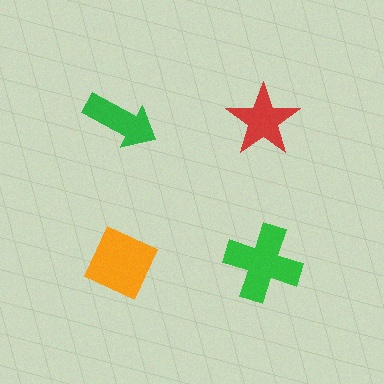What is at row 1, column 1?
A green arrow.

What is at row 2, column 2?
A green cross.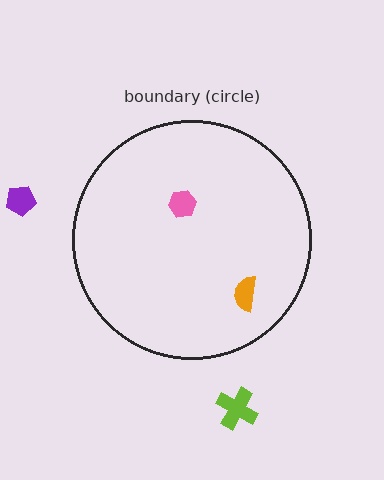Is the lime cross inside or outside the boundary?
Outside.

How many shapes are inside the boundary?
2 inside, 2 outside.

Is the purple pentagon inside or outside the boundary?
Outside.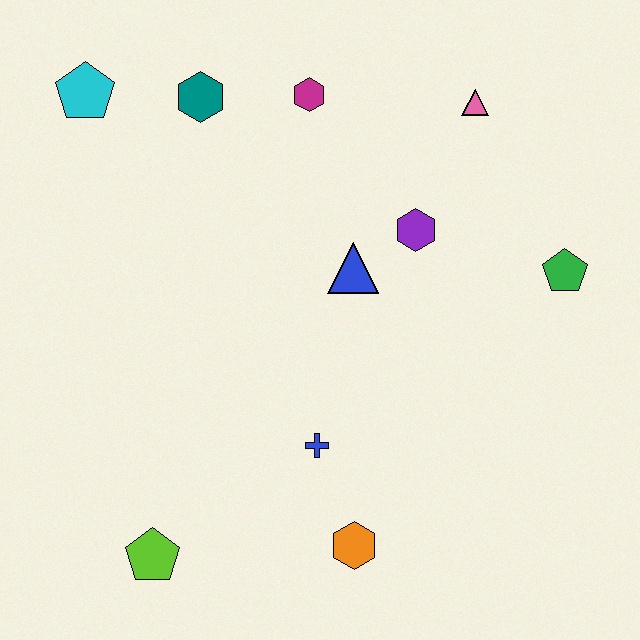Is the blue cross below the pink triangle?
Yes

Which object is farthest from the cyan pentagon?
The orange hexagon is farthest from the cyan pentagon.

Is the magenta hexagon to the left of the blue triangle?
Yes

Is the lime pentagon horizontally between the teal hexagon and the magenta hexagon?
No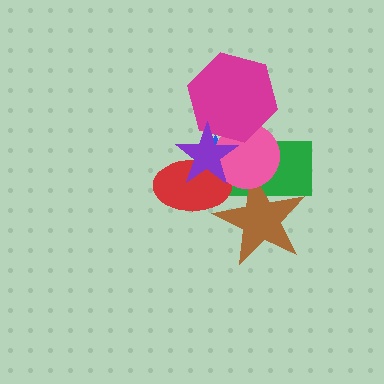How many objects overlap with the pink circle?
6 objects overlap with the pink circle.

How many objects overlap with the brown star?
4 objects overlap with the brown star.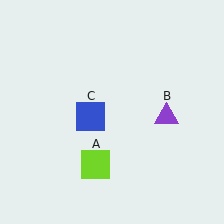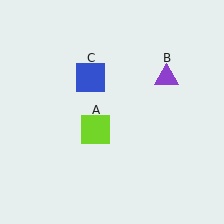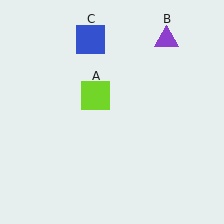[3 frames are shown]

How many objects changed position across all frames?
3 objects changed position: lime square (object A), purple triangle (object B), blue square (object C).